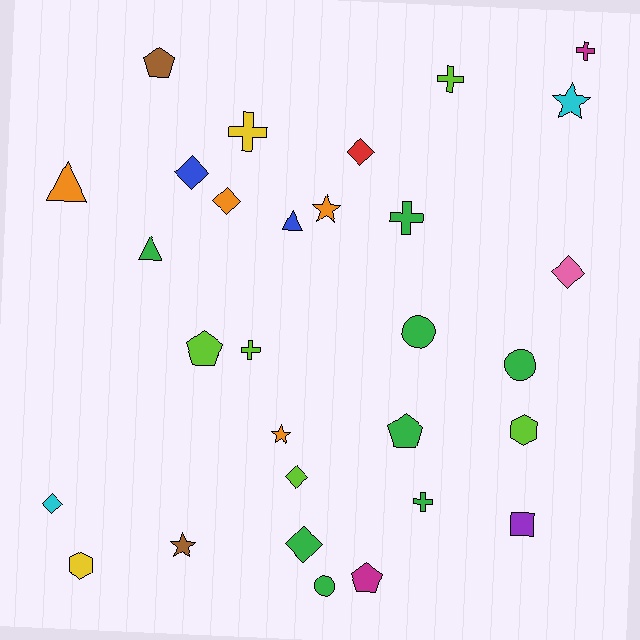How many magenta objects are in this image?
There are 2 magenta objects.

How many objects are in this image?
There are 30 objects.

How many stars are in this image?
There are 4 stars.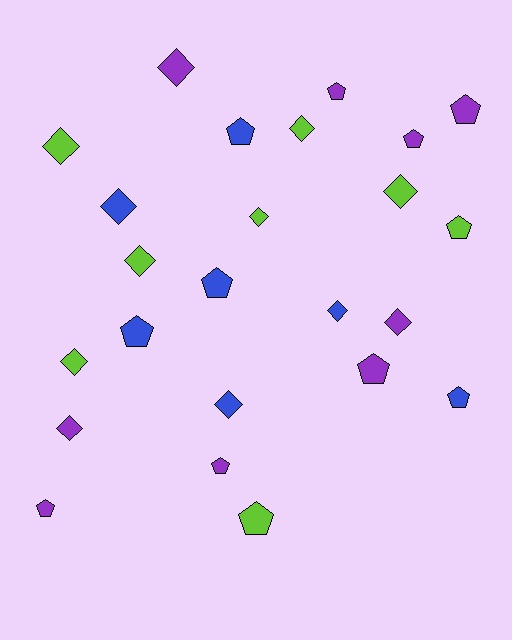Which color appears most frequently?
Purple, with 9 objects.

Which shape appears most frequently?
Diamond, with 12 objects.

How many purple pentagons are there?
There are 6 purple pentagons.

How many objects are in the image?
There are 24 objects.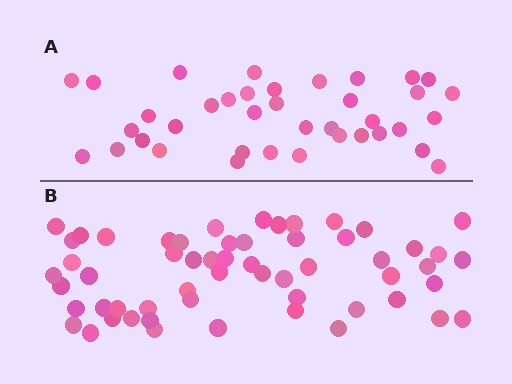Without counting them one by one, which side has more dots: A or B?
Region B (the bottom region) has more dots.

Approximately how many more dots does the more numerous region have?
Region B has approximately 20 more dots than region A.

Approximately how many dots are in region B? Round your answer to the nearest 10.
About 60 dots. (The exact count is 57, which rounds to 60.)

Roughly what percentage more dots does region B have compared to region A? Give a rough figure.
About 50% more.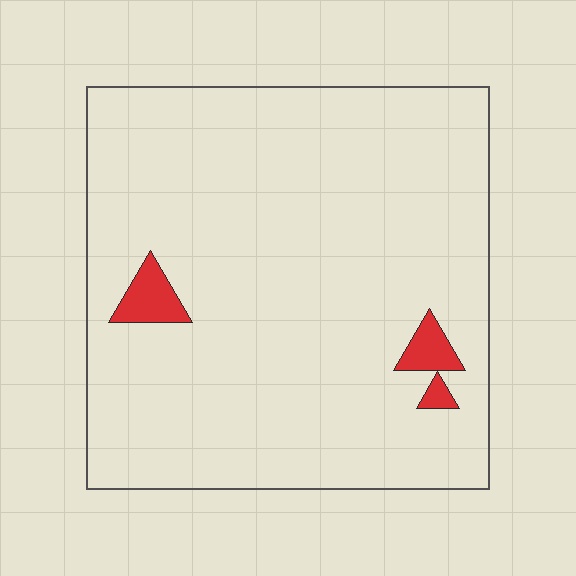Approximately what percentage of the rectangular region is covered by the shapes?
Approximately 5%.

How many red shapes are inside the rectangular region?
3.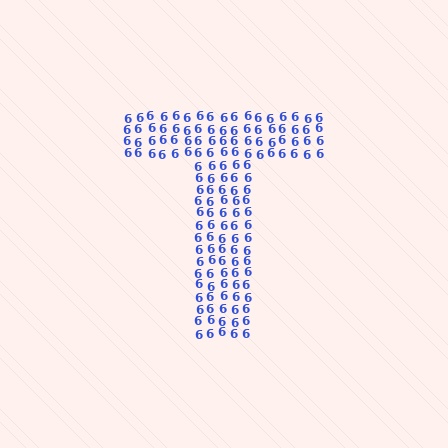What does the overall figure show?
The overall figure shows the letter T.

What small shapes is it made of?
It is made of small digit 6's.